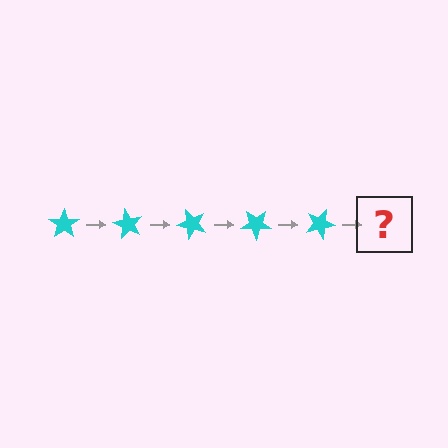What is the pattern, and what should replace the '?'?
The pattern is that the star rotates 60 degrees each step. The '?' should be a cyan star rotated 300 degrees.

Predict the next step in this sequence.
The next step is a cyan star rotated 300 degrees.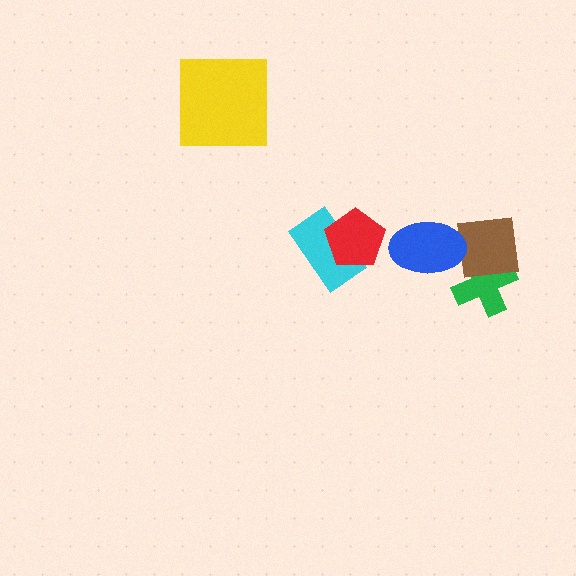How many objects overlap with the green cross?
1 object overlaps with the green cross.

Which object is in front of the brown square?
The blue ellipse is in front of the brown square.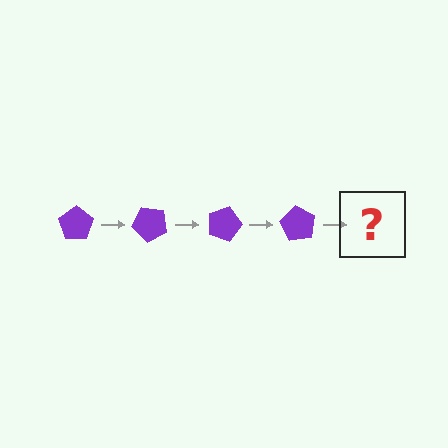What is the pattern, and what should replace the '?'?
The pattern is that the pentagon rotates 45 degrees each step. The '?' should be a purple pentagon rotated 180 degrees.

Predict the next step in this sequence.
The next step is a purple pentagon rotated 180 degrees.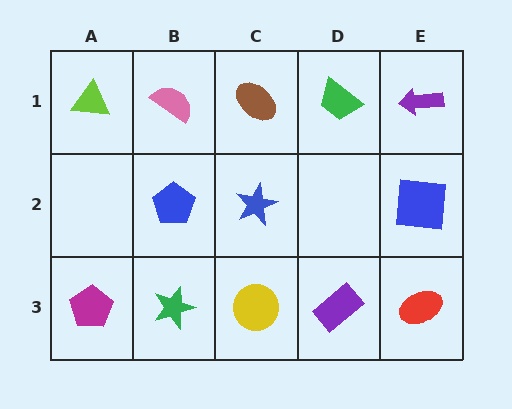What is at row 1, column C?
A brown ellipse.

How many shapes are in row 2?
3 shapes.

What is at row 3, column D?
A purple rectangle.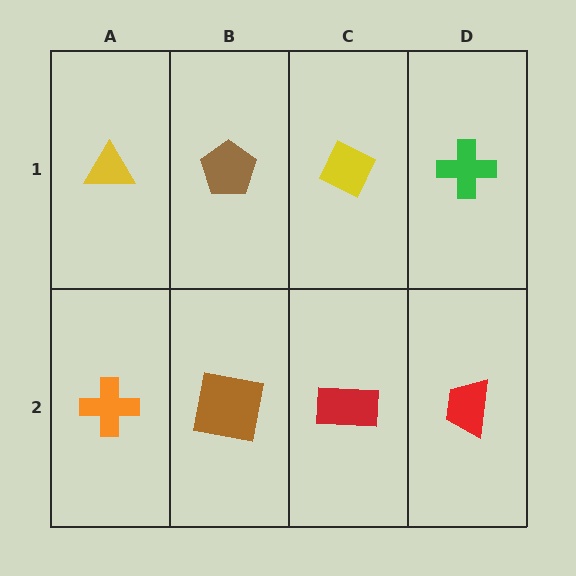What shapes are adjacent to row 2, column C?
A yellow diamond (row 1, column C), a brown square (row 2, column B), a red trapezoid (row 2, column D).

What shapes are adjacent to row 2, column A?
A yellow triangle (row 1, column A), a brown square (row 2, column B).